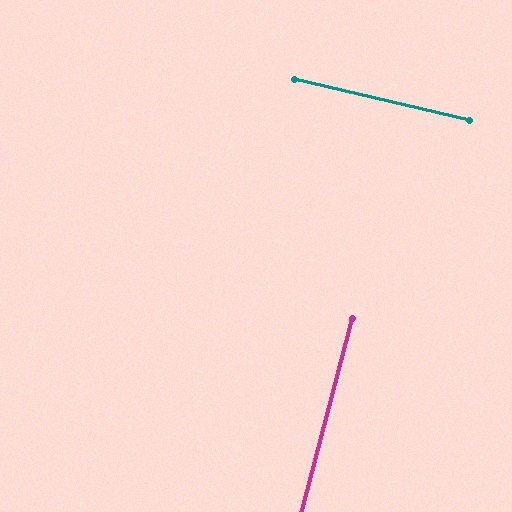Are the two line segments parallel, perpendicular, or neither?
Perpendicular — they meet at approximately 88°.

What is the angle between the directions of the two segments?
Approximately 88 degrees.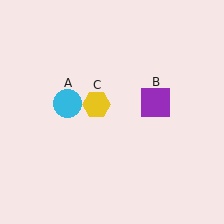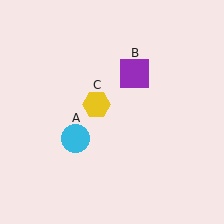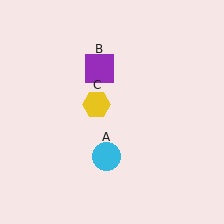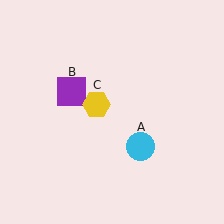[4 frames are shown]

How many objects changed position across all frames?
2 objects changed position: cyan circle (object A), purple square (object B).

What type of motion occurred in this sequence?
The cyan circle (object A), purple square (object B) rotated counterclockwise around the center of the scene.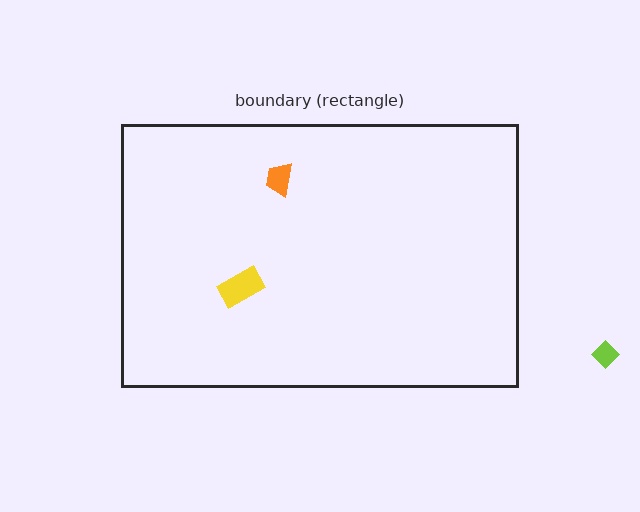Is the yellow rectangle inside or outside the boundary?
Inside.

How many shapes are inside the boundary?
2 inside, 1 outside.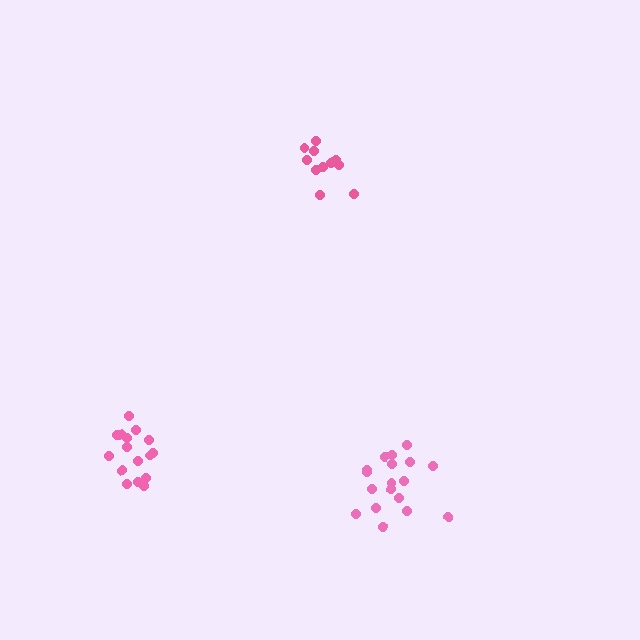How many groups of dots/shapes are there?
There are 3 groups.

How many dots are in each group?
Group 1: 16 dots, Group 2: 18 dots, Group 3: 12 dots (46 total).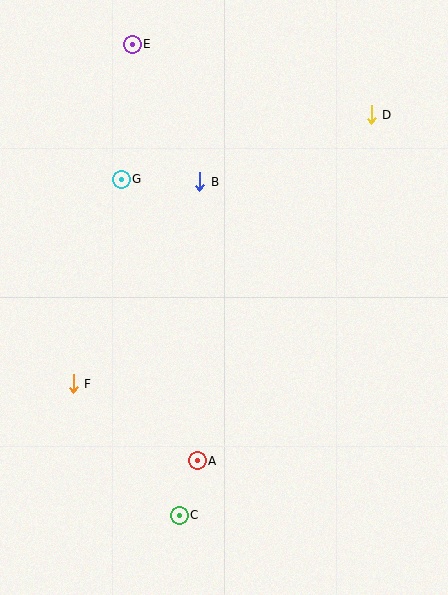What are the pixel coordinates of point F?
Point F is at (73, 384).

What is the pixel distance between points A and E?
The distance between A and E is 422 pixels.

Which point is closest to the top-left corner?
Point E is closest to the top-left corner.